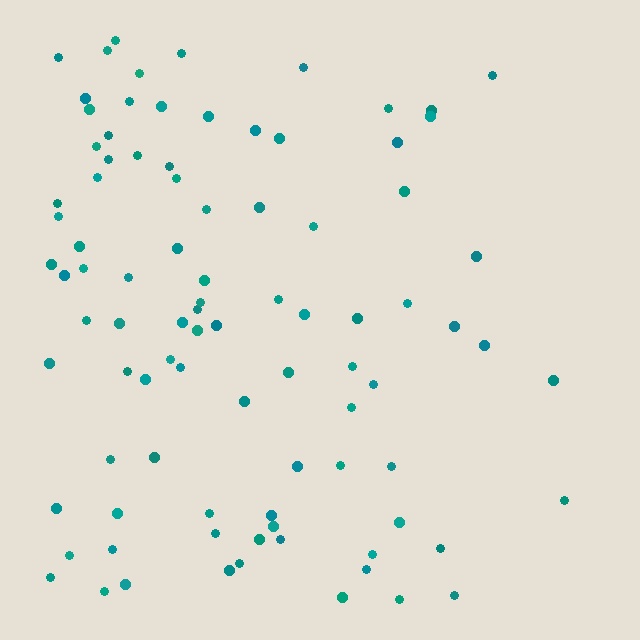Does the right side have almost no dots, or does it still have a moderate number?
Still a moderate number, just noticeably fewer than the left.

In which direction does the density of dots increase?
From right to left, with the left side densest.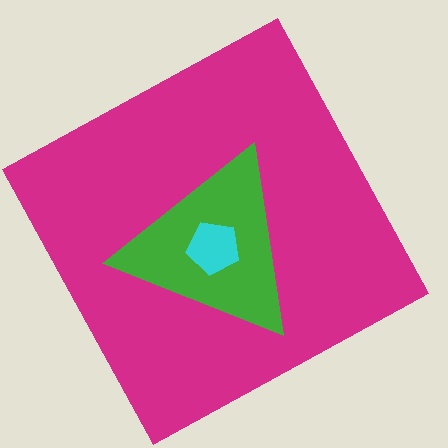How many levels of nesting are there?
3.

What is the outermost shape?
The magenta square.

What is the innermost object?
The cyan pentagon.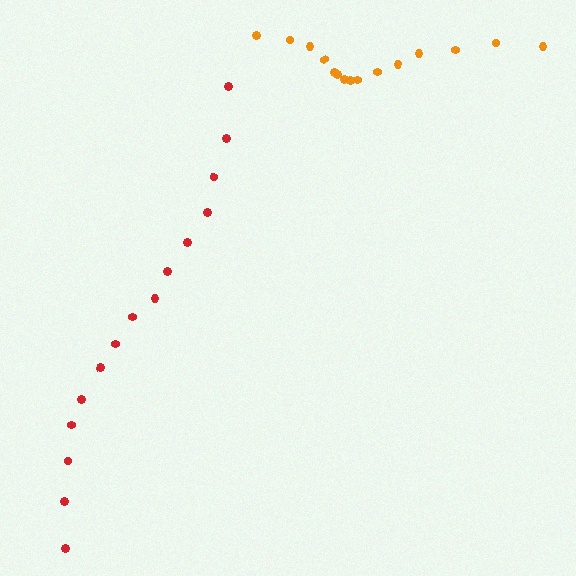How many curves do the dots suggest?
There are 2 distinct paths.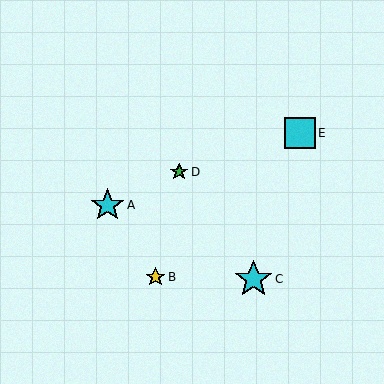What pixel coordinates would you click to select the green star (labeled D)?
Click at (179, 172) to select the green star D.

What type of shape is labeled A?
Shape A is a cyan star.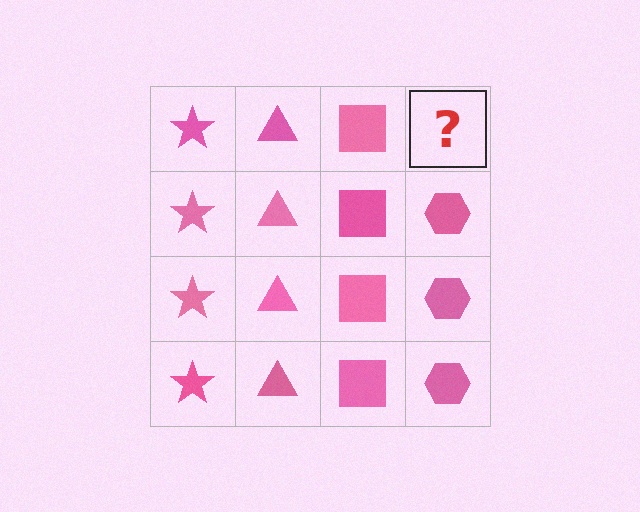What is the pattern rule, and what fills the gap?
The rule is that each column has a consistent shape. The gap should be filled with a pink hexagon.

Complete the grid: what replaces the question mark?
The question mark should be replaced with a pink hexagon.